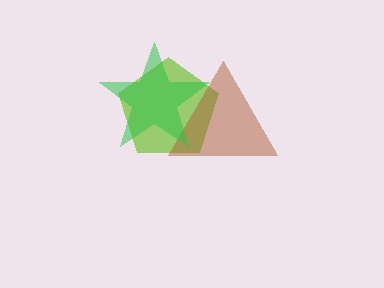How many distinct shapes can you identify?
There are 3 distinct shapes: a lime pentagon, a brown triangle, a green star.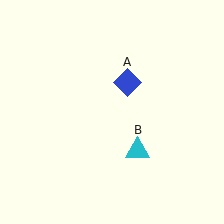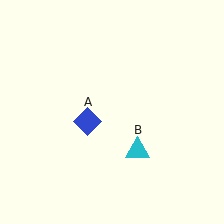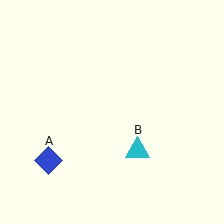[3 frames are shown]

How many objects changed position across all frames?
1 object changed position: blue diamond (object A).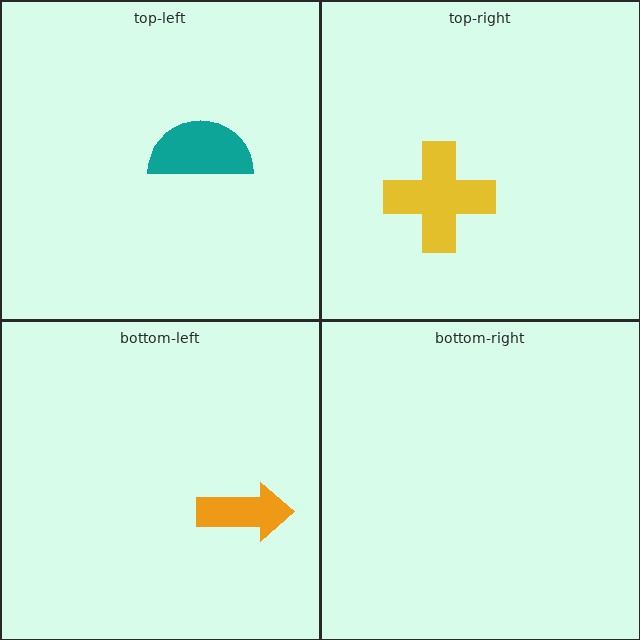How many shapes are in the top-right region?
1.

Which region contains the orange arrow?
The bottom-left region.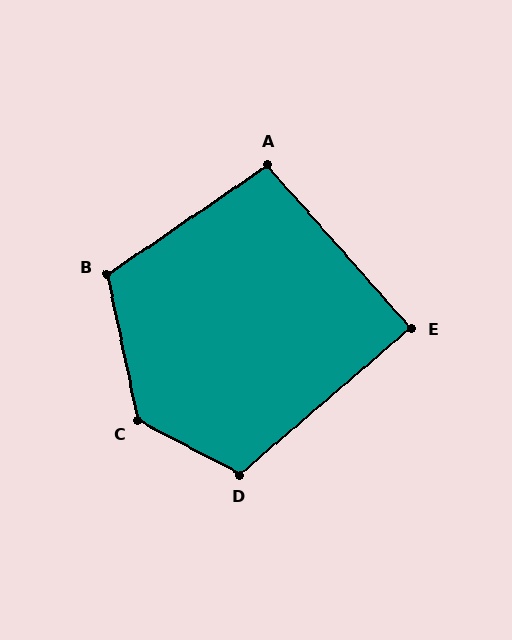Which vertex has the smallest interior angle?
E, at approximately 89 degrees.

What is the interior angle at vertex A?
Approximately 97 degrees (obtuse).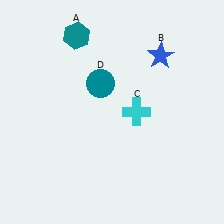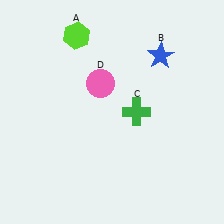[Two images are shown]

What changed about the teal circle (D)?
In Image 1, D is teal. In Image 2, it changed to pink.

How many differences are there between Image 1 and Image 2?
There are 3 differences between the two images.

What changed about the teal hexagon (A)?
In Image 1, A is teal. In Image 2, it changed to lime.